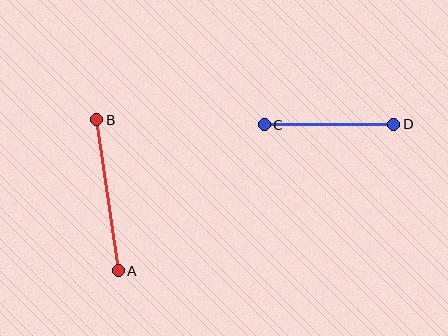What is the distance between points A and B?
The distance is approximately 152 pixels.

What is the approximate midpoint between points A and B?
The midpoint is at approximately (108, 195) pixels.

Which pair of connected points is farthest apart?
Points A and B are farthest apart.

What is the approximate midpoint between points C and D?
The midpoint is at approximately (329, 124) pixels.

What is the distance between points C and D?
The distance is approximately 130 pixels.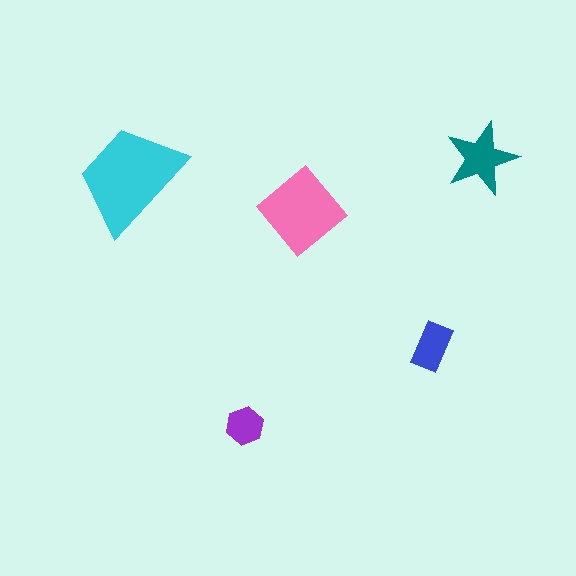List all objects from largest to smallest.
The cyan trapezoid, the pink diamond, the teal star, the blue rectangle, the purple hexagon.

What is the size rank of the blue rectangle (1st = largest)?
4th.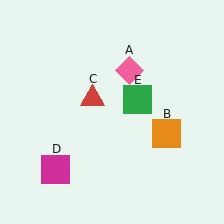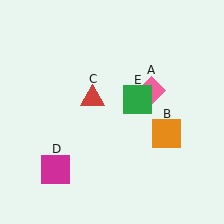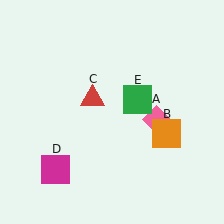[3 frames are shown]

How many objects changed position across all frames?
1 object changed position: pink diamond (object A).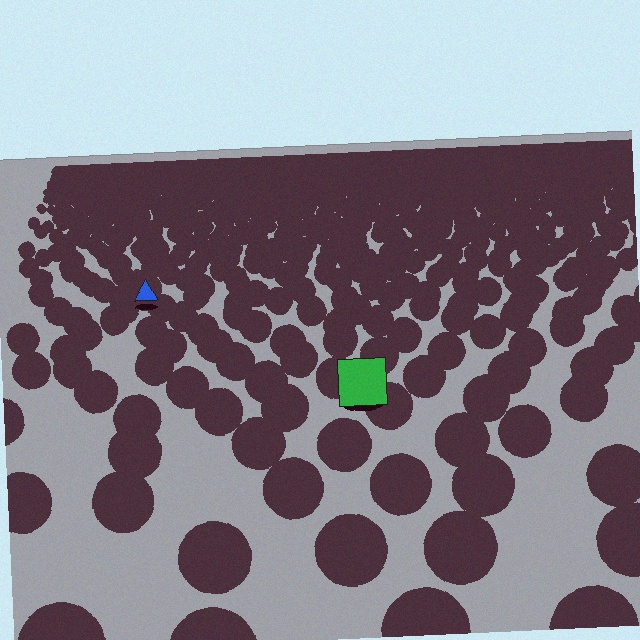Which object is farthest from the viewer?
The blue triangle is farthest from the viewer. It appears smaller and the ground texture around it is denser.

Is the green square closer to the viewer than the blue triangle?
Yes. The green square is closer — you can tell from the texture gradient: the ground texture is coarser near it.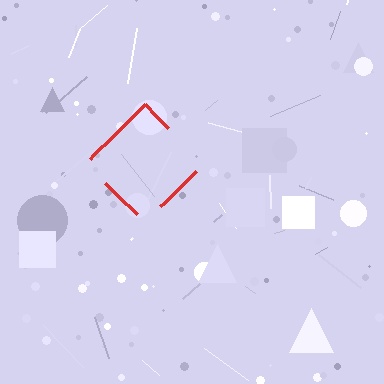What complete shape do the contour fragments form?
The contour fragments form a diamond.